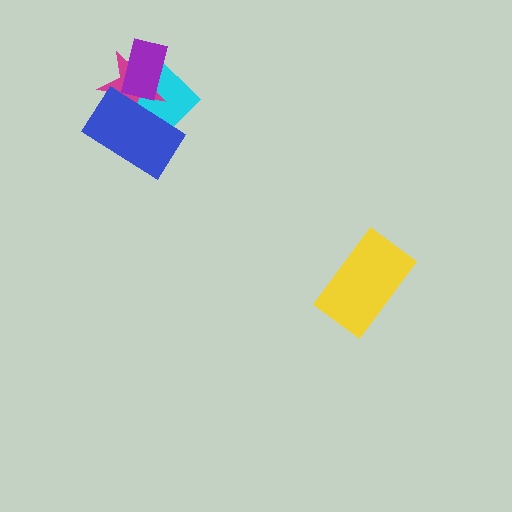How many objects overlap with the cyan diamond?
3 objects overlap with the cyan diamond.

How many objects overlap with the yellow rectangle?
0 objects overlap with the yellow rectangle.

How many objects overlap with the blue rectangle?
3 objects overlap with the blue rectangle.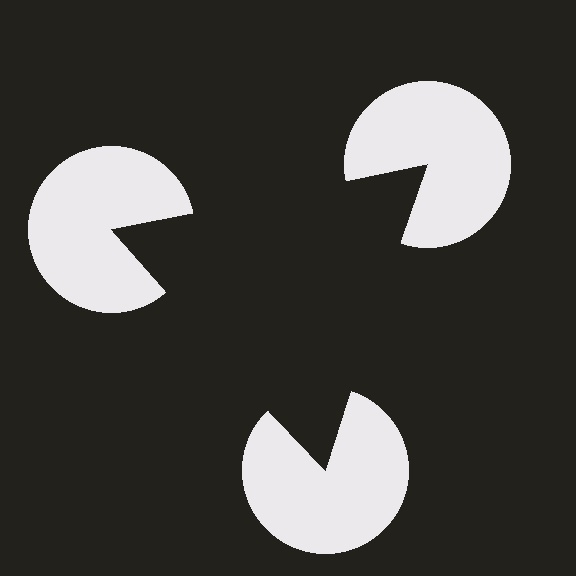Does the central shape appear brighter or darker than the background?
It typically appears slightly darker than the background, even though no actual brightness change is drawn.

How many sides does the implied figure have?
3 sides.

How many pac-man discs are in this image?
There are 3 — one at each vertex of the illusory triangle.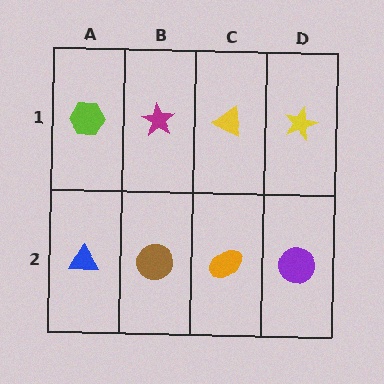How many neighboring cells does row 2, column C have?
3.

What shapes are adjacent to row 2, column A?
A lime hexagon (row 1, column A), a brown circle (row 2, column B).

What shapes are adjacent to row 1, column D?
A purple circle (row 2, column D), a yellow triangle (row 1, column C).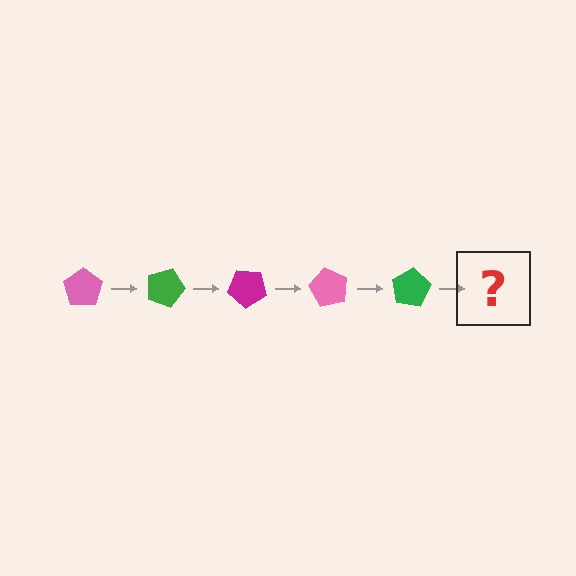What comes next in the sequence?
The next element should be a magenta pentagon, rotated 100 degrees from the start.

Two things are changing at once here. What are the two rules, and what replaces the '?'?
The two rules are that it rotates 20 degrees each step and the color cycles through pink, green, and magenta. The '?' should be a magenta pentagon, rotated 100 degrees from the start.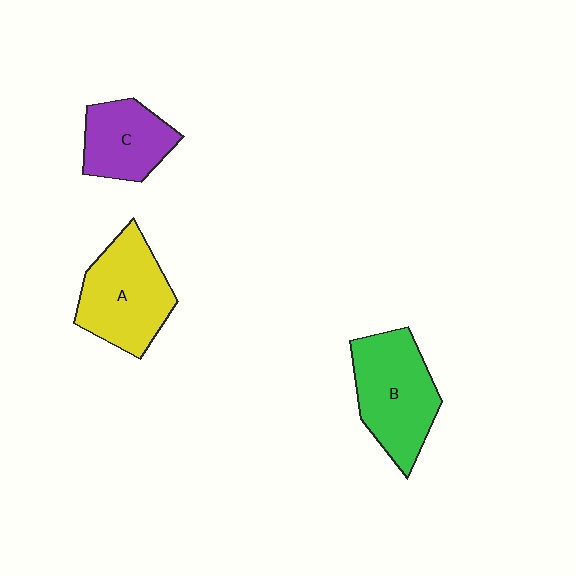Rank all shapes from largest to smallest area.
From largest to smallest: B (green), A (yellow), C (purple).